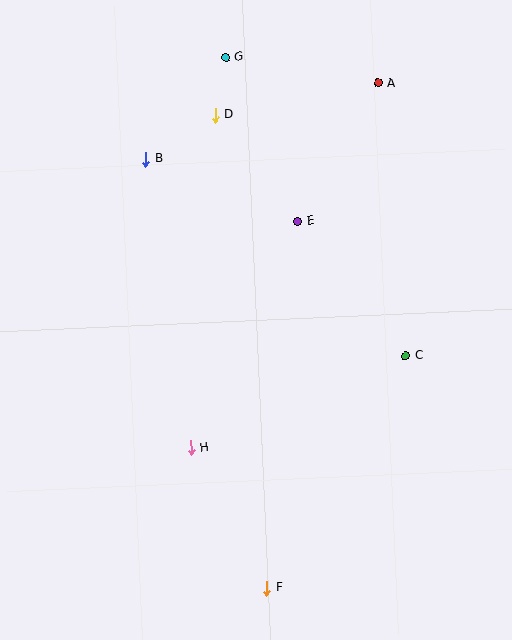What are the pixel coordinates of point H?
Point H is at (191, 448).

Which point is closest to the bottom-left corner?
Point H is closest to the bottom-left corner.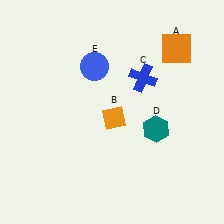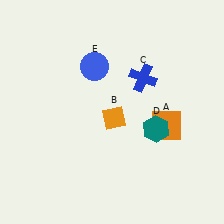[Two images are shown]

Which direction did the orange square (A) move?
The orange square (A) moved down.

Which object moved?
The orange square (A) moved down.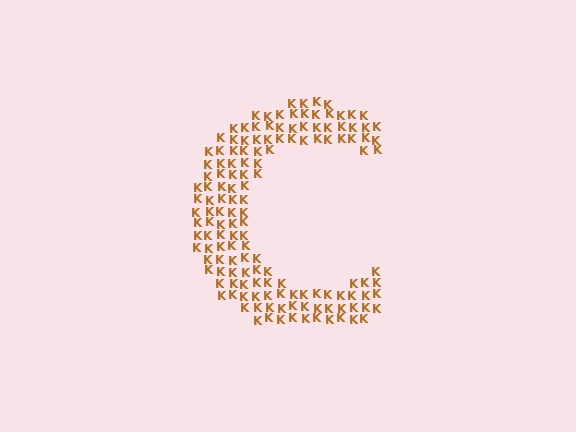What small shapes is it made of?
It is made of small letter K's.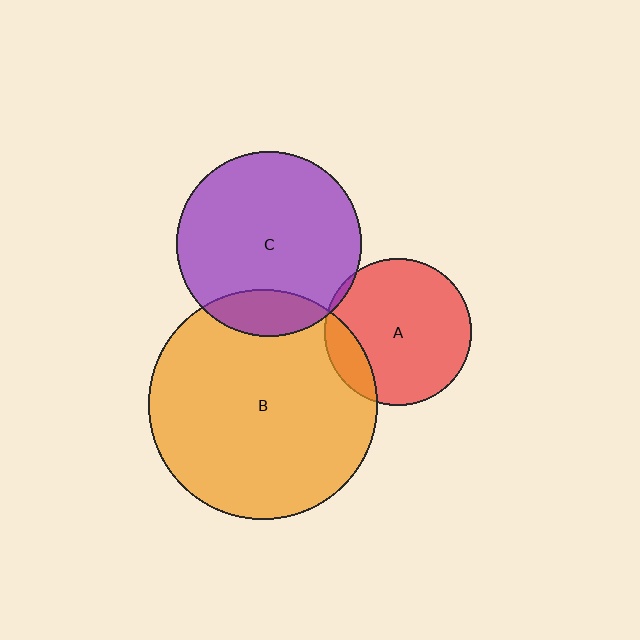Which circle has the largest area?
Circle B (orange).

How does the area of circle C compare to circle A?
Approximately 1.6 times.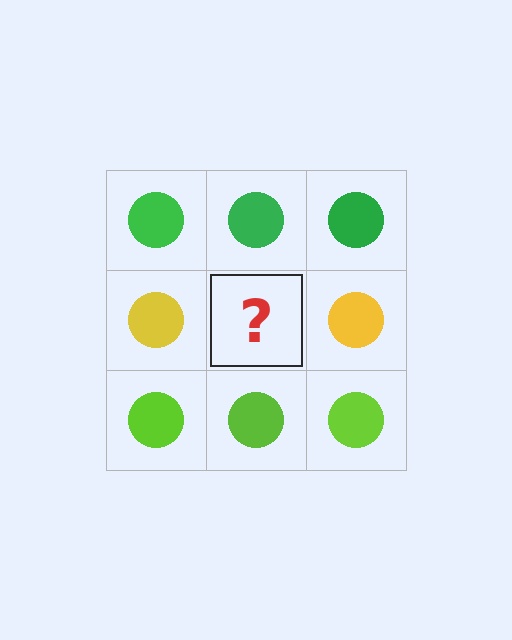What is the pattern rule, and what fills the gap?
The rule is that each row has a consistent color. The gap should be filled with a yellow circle.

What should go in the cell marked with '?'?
The missing cell should contain a yellow circle.